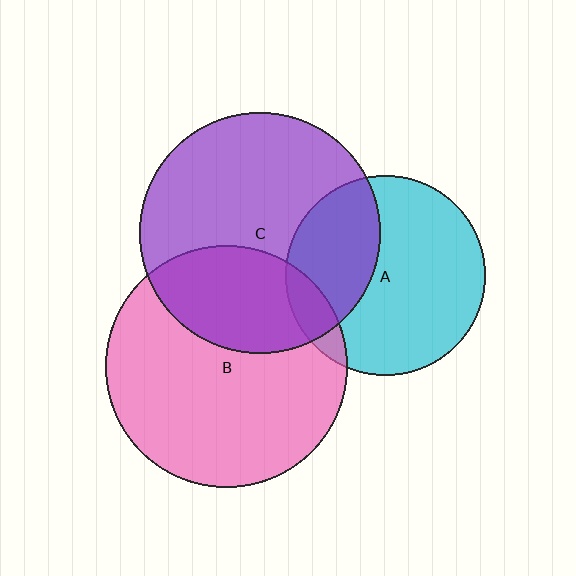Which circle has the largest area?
Circle B (pink).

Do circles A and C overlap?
Yes.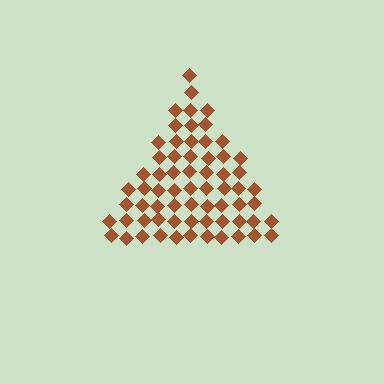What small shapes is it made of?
It is made of small diamonds.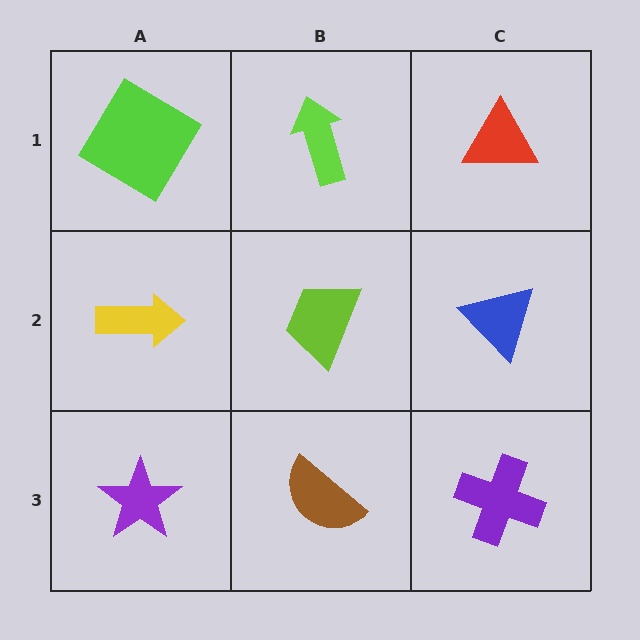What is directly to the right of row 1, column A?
A lime arrow.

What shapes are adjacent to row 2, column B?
A lime arrow (row 1, column B), a brown semicircle (row 3, column B), a yellow arrow (row 2, column A), a blue triangle (row 2, column C).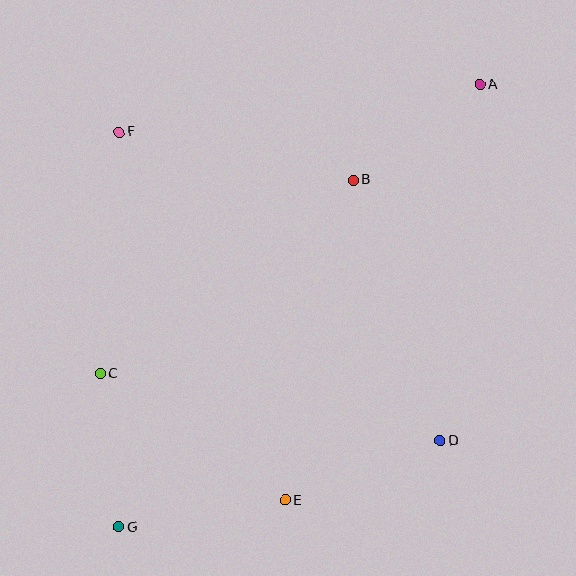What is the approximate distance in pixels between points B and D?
The distance between B and D is approximately 275 pixels.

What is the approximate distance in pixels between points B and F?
The distance between B and F is approximately 239 pixels.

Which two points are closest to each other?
Points C and G are closest to each other.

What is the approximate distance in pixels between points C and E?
The distance between C and E is approximately 224 pixels.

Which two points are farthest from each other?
Points A and G are farthest from each other.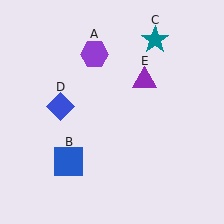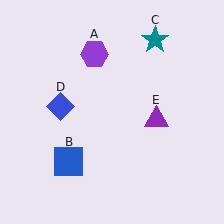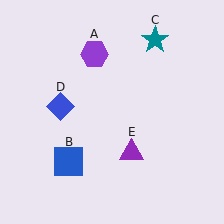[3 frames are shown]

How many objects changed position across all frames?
1 object changed position: purple triangle (object E).